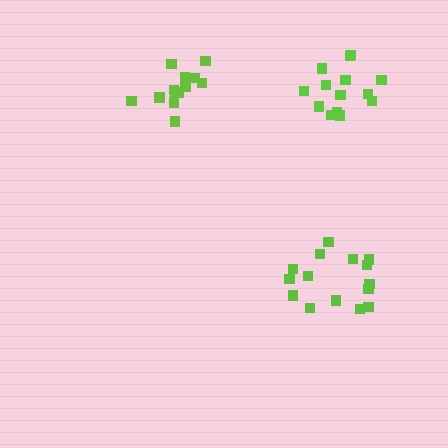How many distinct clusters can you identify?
There are 3 distinct clusters.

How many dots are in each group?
Group 1: 15 dots, Group 2: 14 dots, Group 3: 13 dots (42 total).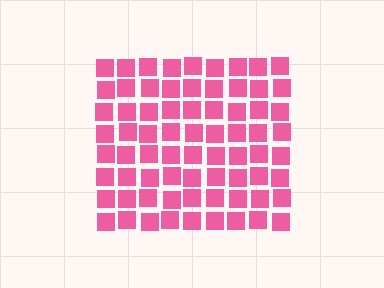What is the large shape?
The large shape is a square.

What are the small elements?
The small elements are squares.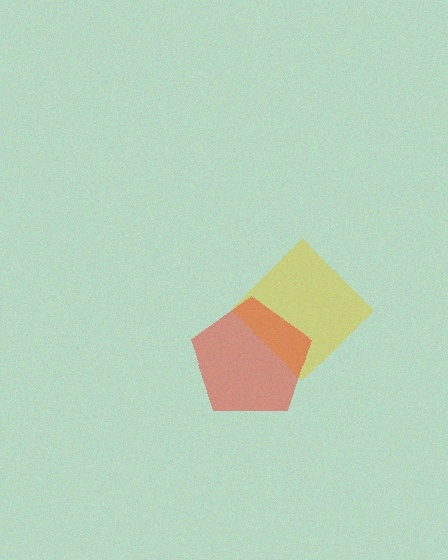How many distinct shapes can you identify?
There are 2 distinct shapes: a yellow diamond, a red pentagon.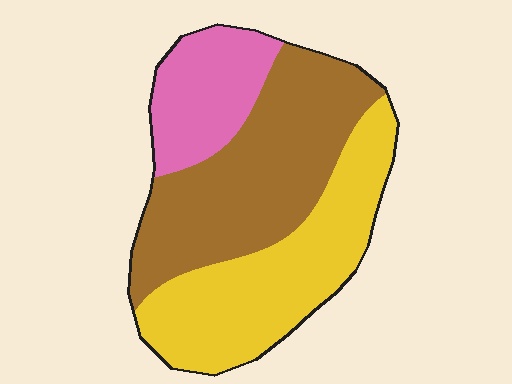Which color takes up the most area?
Brown, at roughly 45%.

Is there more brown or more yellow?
Brown.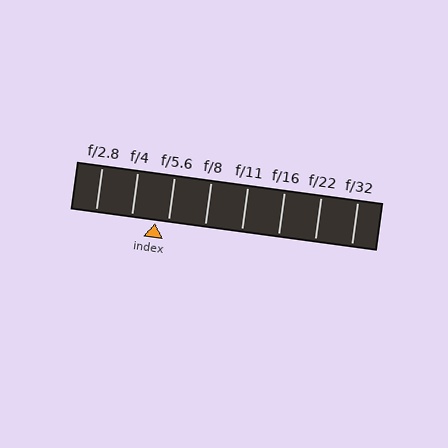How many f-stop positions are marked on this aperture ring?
There are 8 f-stop positions marked.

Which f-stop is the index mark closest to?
The index mark is closest to f/5.6.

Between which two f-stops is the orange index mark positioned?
The index mark is between f/4 and f/5.6.